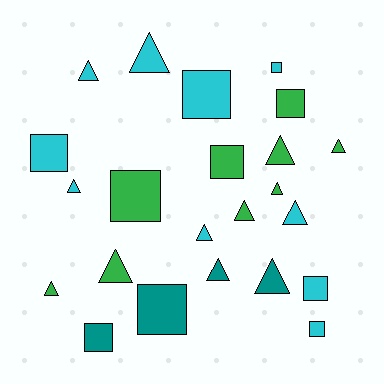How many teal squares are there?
There are 2 teal squares.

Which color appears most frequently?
Cyan, with 10 objects.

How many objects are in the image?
There are 23 objects.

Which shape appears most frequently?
Triangle, with 13 objects.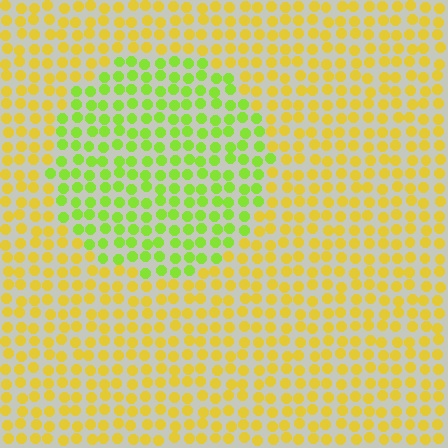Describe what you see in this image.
The image is filled with small yellow elements in a uniform arrangement. A circle-shaped region is visible where the elements are tinted to a slightly different hue, forming a subtle color boundary.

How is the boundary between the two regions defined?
The boundary is defined purely by a slight shift in hue (about 42 degrees). Spacing, size, and orientation are identical on both sides.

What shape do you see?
I see a circle.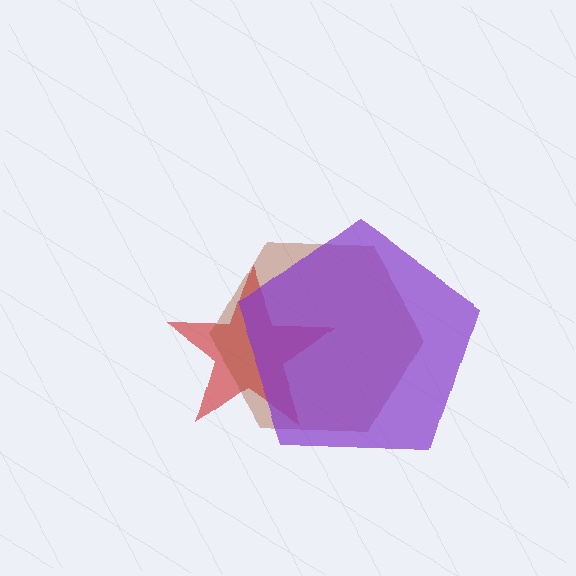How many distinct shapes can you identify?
There are 3 distinct shapes: a red star, a brown hexagon, a purple pentagon.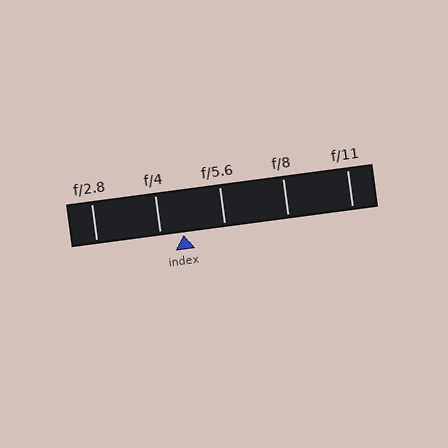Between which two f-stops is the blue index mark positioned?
The index mark is between f/4 and f/5.6.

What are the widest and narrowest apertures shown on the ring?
The widest aperture shown is f/2.8 and the narrowest is f/11.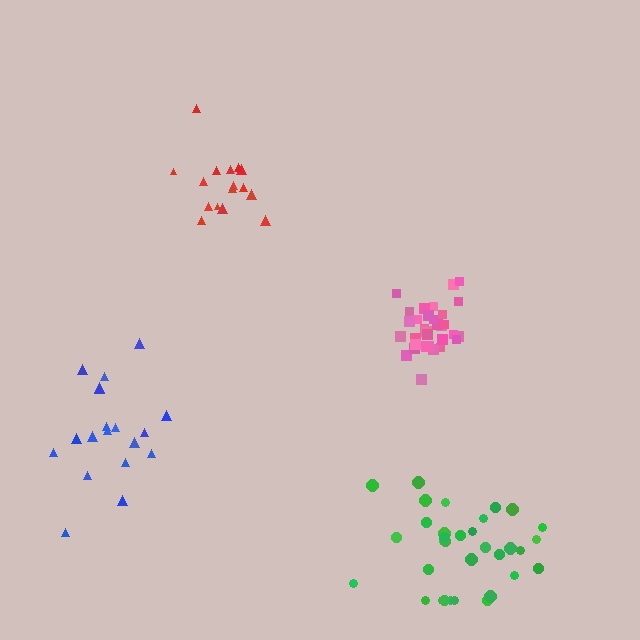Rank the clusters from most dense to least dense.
pink, red, green, blue.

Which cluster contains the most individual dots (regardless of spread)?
Green (33).